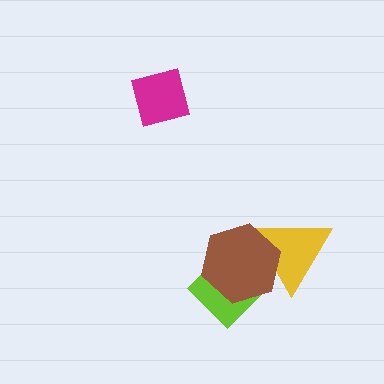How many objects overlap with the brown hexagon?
2 objects overlap with the brown hexagon.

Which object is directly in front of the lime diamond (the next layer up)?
The yellow triangle is directly in front of the lime diamond.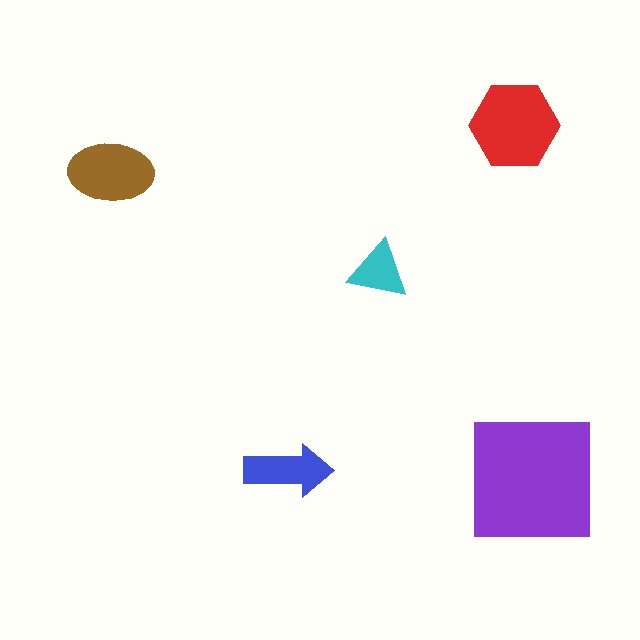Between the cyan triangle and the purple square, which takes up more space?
The purple square.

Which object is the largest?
The purple square.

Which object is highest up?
The red hexagon is topmost.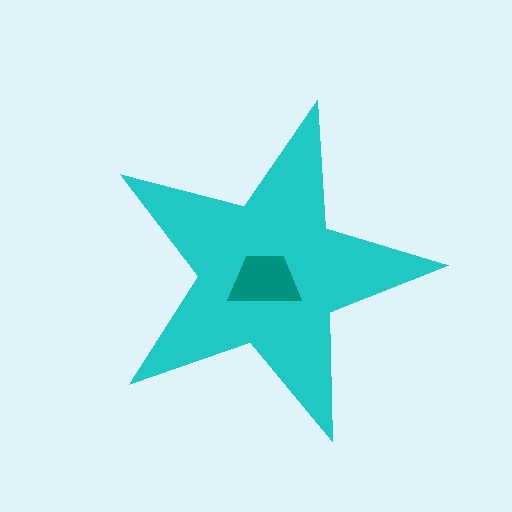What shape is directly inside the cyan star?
The teal trapezoid.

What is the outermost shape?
The cyan star.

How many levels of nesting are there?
2.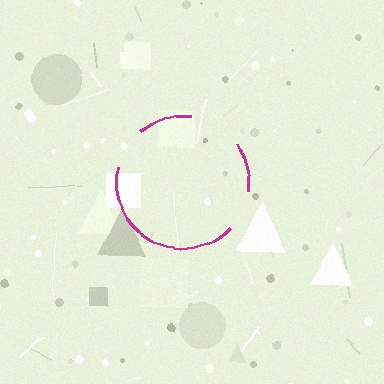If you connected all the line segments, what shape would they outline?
They would outline a circle.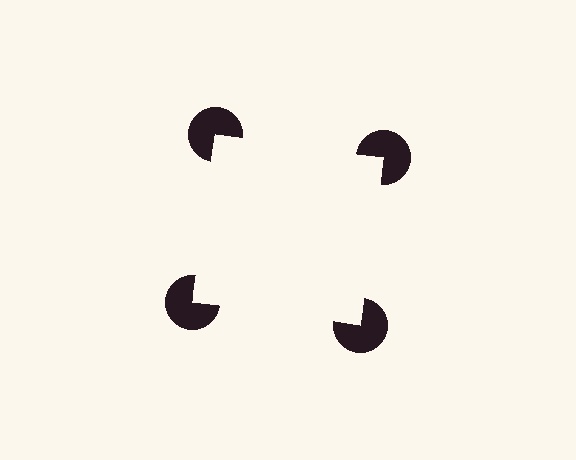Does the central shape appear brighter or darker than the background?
It typically appears slightly brighter than the background, even though no actual brightness change is drawn.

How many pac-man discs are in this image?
There are 4 — one at each vertex of the illusory square.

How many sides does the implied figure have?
4 sides.